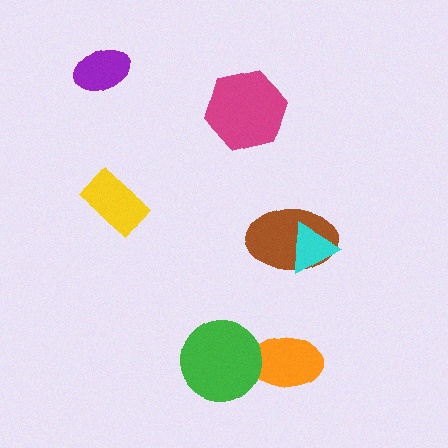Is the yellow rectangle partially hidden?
No, no other shape covers it.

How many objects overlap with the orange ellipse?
1 object overlaps with the orange ellipse.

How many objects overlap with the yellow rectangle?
0 objects overlap with the yellow rectangle.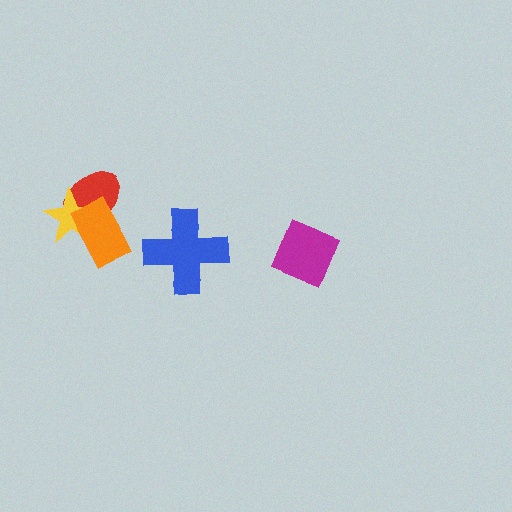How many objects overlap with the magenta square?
0 objects overlap with the magenta square.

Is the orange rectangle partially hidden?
No, no other shape covers it.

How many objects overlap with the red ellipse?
2 objects overlap with the red ellipse.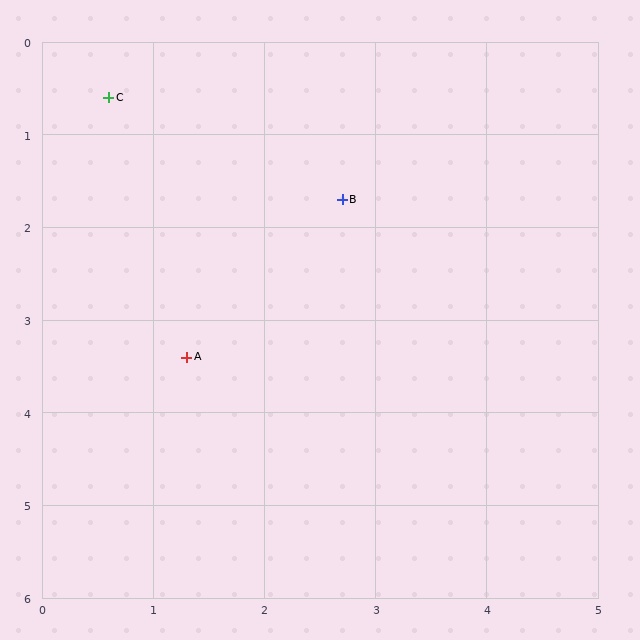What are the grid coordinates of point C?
Point C is at approximately (0.6, 0.6).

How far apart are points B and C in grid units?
Points B and C are about 2.4 grid units apart.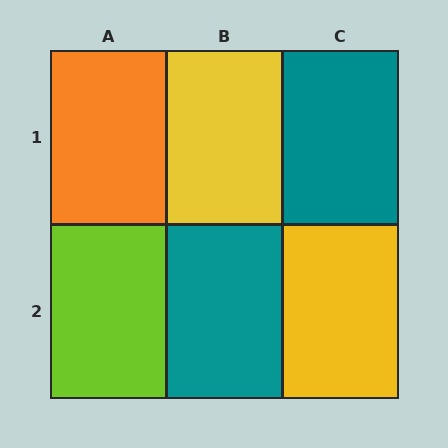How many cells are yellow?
2 cells are yellow.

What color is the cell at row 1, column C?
Teal.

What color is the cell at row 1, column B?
Yellow.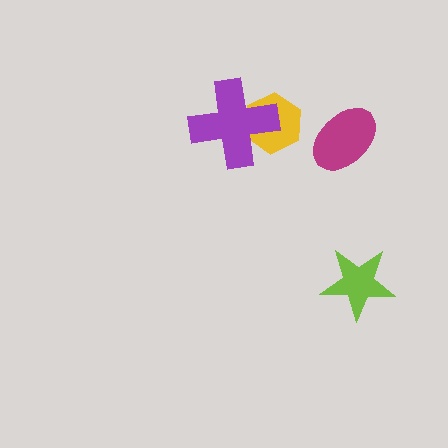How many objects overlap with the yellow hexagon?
1 object overlaps with the yellow hexagon.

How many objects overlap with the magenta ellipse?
0 objects overlap with the magenta ellipse.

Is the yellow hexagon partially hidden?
Yes, it is partially covered by another shape.